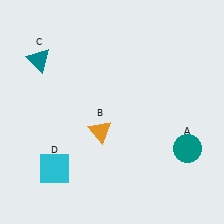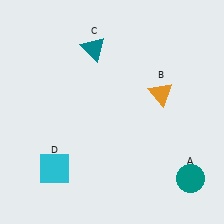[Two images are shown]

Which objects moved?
The objects that moved are: the teal circle (A), the orange triangle (B), the teal triangle (C).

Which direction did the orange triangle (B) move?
The orange triangle (B) moved right.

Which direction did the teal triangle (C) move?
The teal triangle (C) moved right.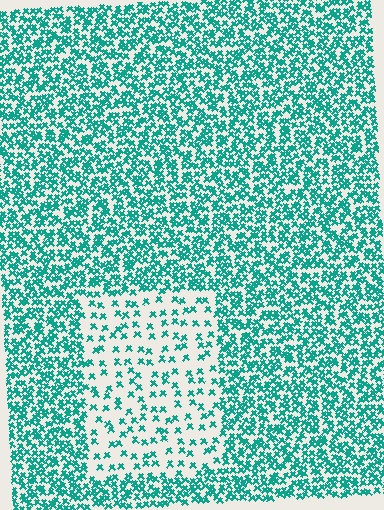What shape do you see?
I see a rectangle.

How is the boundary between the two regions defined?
The boundary is defined by a change in element density (approximately 2.7x ratio). All elements are the same color, size, and shape.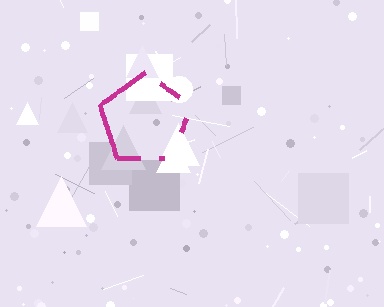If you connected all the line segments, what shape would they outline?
They would outline a pentagon.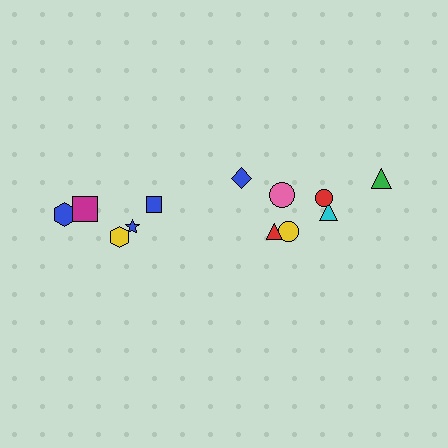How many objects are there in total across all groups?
There are 12 objects.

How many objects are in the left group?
There are 5 objects.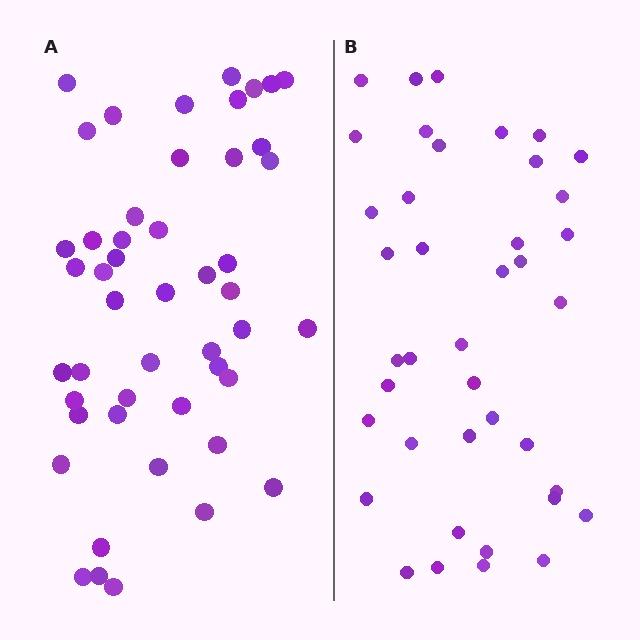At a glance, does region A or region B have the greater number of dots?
Region A (the left region) has more dots.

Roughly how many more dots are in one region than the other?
Region A has roughly 8 or so more dots than region B.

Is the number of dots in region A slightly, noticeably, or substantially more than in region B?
Region A has only slightly more — the two regions are fairly close. The ratio is roughly 1.2 to 1.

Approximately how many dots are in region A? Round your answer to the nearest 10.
About 50 dots. (The exact count is 48, which rounds to 50.)